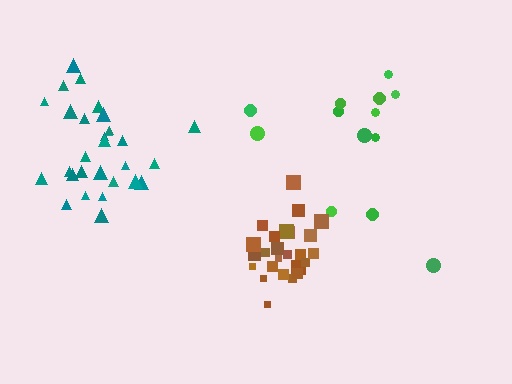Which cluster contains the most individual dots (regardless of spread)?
Teal (29).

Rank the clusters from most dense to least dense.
brown, teal, green.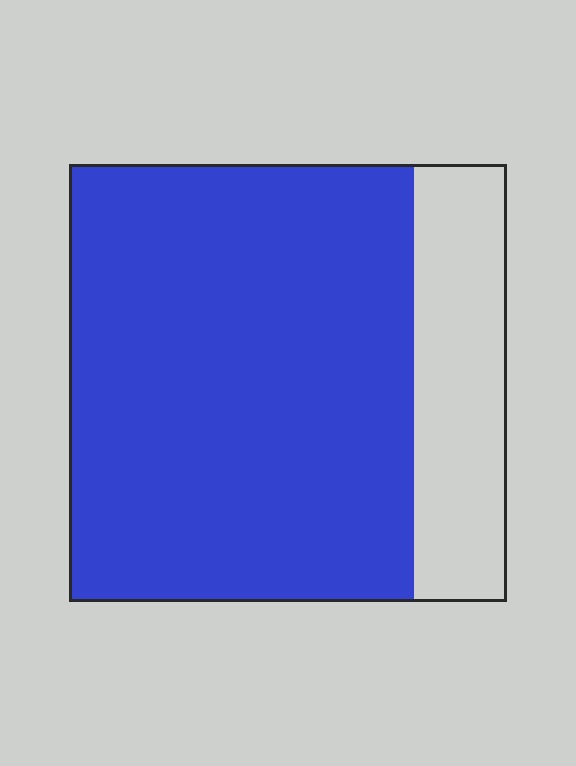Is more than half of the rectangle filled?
Yes.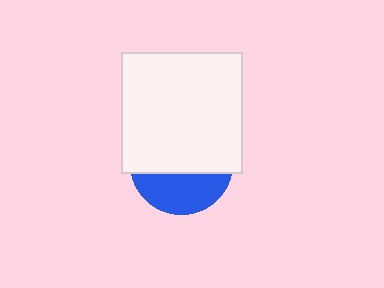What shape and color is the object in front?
The object in front is a white square.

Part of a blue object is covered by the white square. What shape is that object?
It is a circle.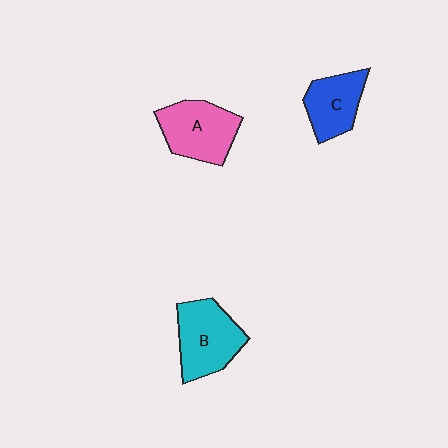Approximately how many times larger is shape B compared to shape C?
Approximately 1.3 times.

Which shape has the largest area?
Shape B (cyan).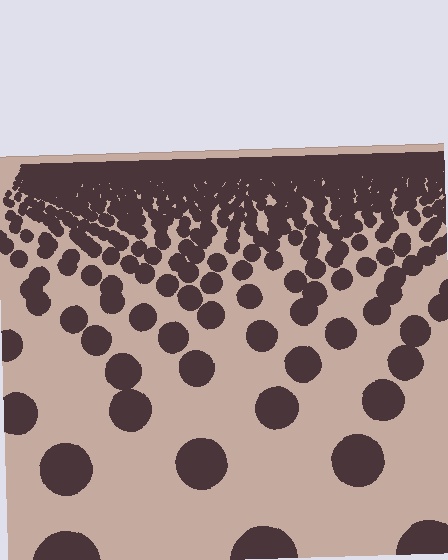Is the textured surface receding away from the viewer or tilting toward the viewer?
The surface is receding away from the viewer. Texture elements get smaller and denser toward the top.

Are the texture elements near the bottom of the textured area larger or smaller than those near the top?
Larger. Near the bottom, elements are closer to the viewer and appear at a bigger on-screen size.